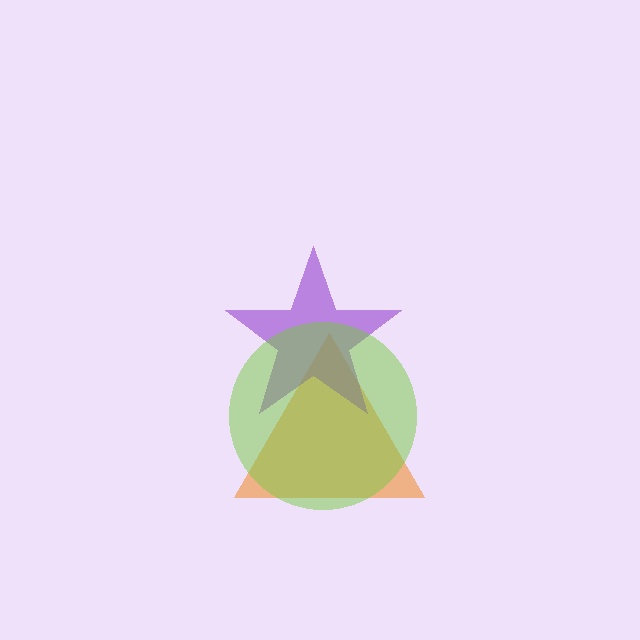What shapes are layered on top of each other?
The layered shapes are: an orange triangle, a purple star, a lime circle.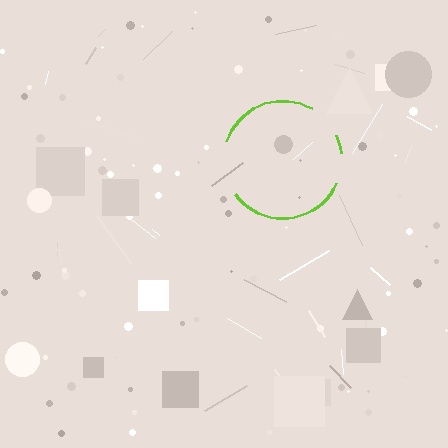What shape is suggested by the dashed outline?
The dashed outline suggests a circle.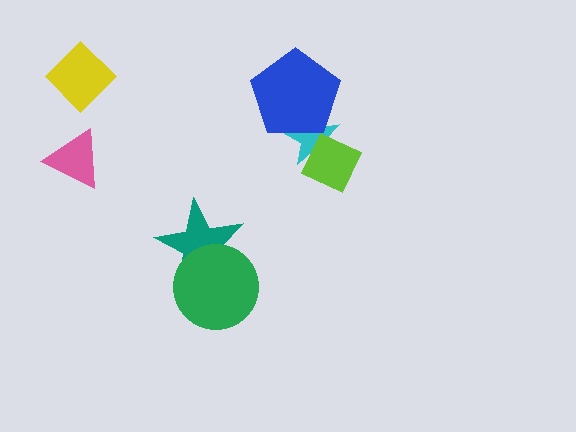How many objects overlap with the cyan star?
2 objects overlap with the cyan star.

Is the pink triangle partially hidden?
No, no other shape covers it.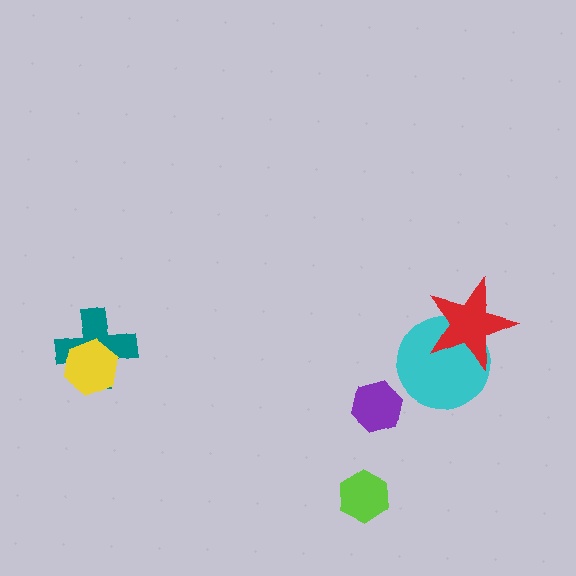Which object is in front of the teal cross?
The yellow hexagon is in front of the teal cross.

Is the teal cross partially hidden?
Yes, it is partially covered by another shape.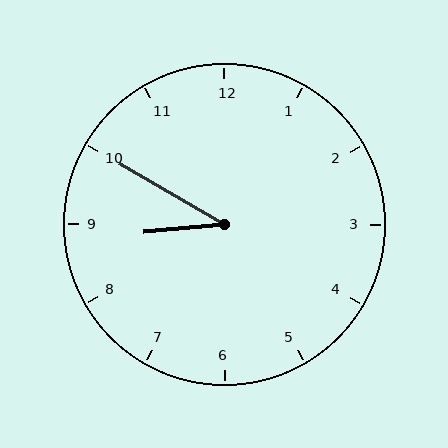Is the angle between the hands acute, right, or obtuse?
It is acute.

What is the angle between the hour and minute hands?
Approximately 35 degrees.